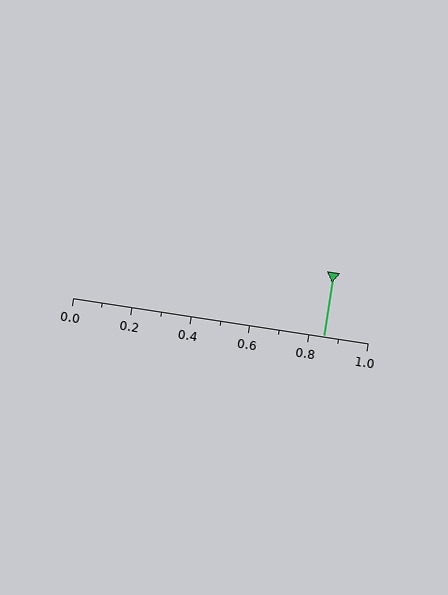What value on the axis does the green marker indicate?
The marker indicates approximately 0.85.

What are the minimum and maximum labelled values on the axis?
The axis runs from 0.0 to 1.0.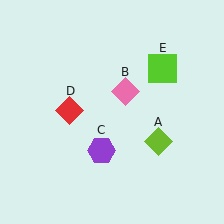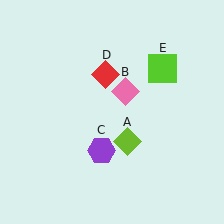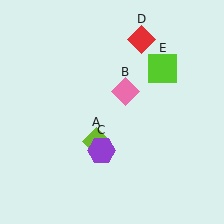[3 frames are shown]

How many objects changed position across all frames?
2 objects changed position: lime diamond (object A), red diamond (object D).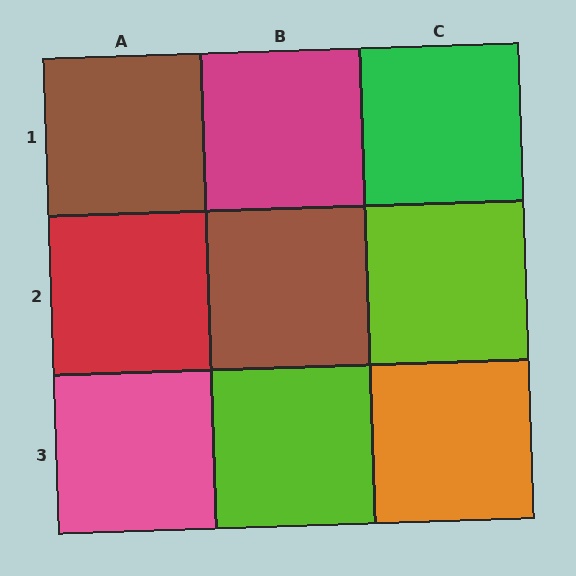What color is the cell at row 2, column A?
Red.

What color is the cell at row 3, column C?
Orange.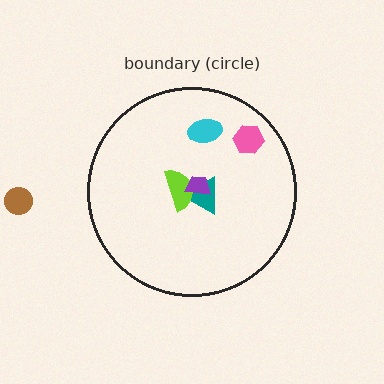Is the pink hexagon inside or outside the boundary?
Inside.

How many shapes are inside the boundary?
5 inside, 1 outside.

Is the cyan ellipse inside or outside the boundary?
Inside.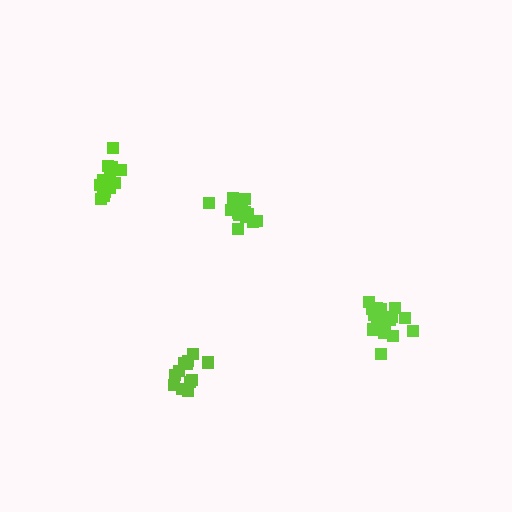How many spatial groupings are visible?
There are 4 spatial groupings.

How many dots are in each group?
Group 1: 16 dots, Group 2: 12 dots, Group 3: 13 dots, Group 4: 18 dots (59 total).